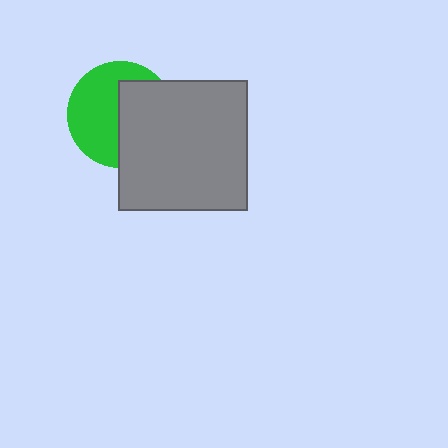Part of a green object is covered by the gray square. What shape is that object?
It is a circle.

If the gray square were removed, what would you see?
You would see the complete green circle.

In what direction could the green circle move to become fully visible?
The green circle could move left. That would shift it out from behind the gray square entirely.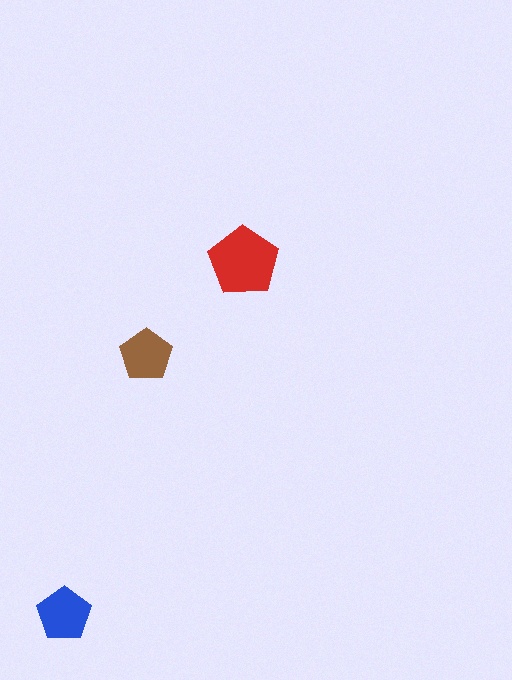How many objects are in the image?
There are 3 objects in the image.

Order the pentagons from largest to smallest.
the red one, the blue one, the brown one.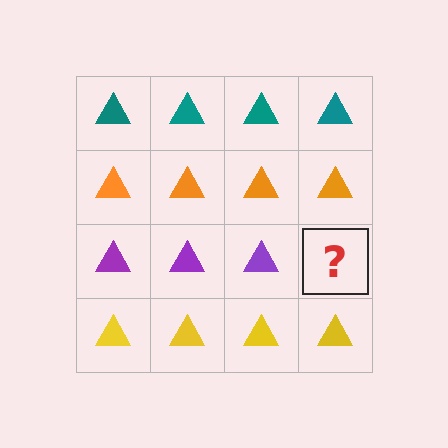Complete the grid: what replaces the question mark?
The question mark should be replaced with a purple triangle.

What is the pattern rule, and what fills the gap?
The rule is that each row has a consistent color. The gap should be filled with a purple triangle.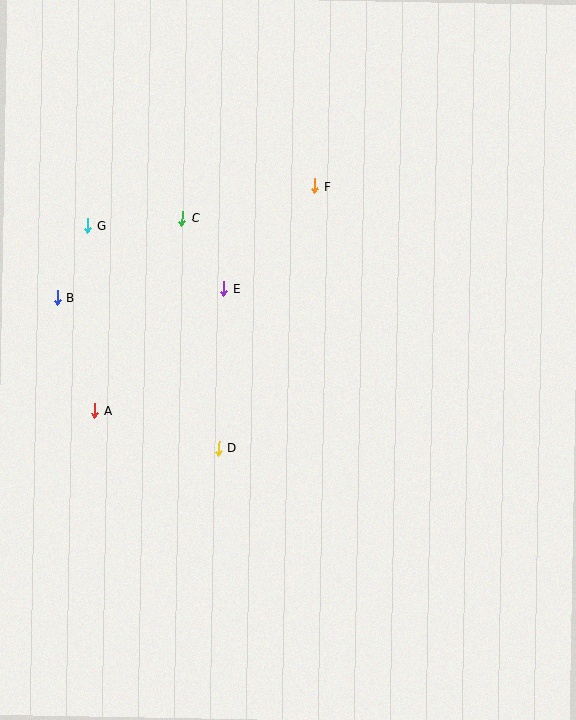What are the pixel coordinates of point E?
Point E is at (224, 289).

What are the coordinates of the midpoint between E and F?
The midpoint between E and F is at (269, 237).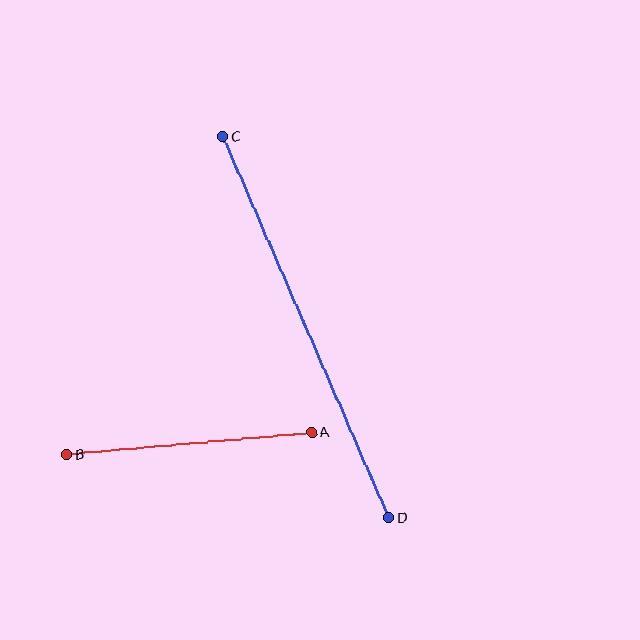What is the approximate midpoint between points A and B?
The midpoint is at approximately (189, 444) pixels.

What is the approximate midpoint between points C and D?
The midpoint is at approximately (306, 327) pixels.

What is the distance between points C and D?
The distance is approximately 415 pixels.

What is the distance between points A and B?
The distance is approximately 246 pixels.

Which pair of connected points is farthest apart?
Points C and D are farthest apart.